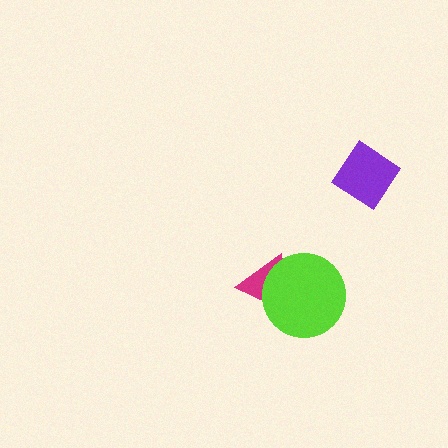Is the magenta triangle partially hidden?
Yes, it is partially covered by another shape.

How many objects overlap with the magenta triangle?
1 object overlaps with the magenta triangle.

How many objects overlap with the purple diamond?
0 objects overlap with the purple diamond.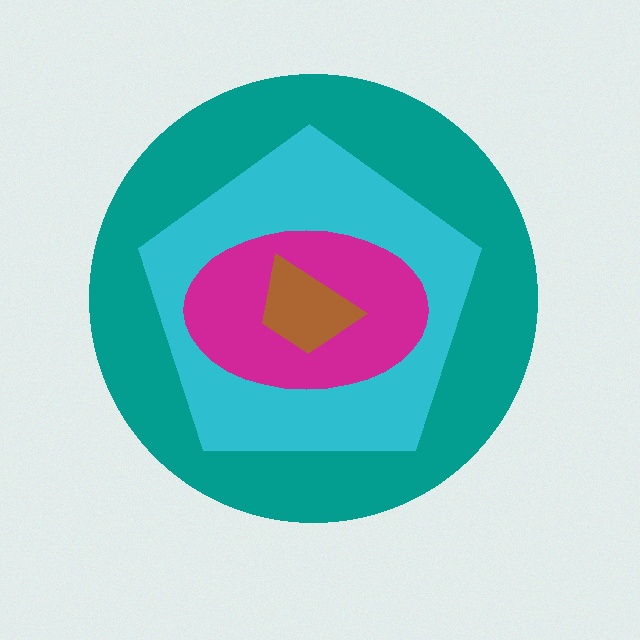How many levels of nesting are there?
4.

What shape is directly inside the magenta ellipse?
The brown trapezoid.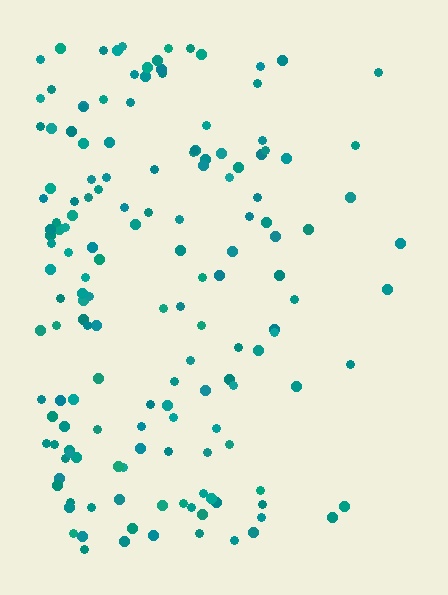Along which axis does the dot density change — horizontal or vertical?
Horizontal.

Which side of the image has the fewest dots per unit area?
The right.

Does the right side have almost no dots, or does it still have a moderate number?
Still a moderate number, just noticeably fewer than the left.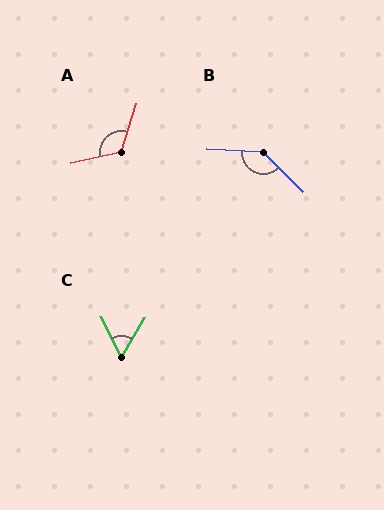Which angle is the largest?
B, at approximately 138 degrees.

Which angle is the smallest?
C, at approximately 57 degrees.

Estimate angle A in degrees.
Approximately 120 degrees.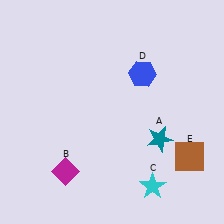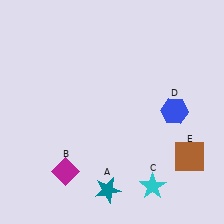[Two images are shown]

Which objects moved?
The objects that moved are: the teal star (A), the blue hexagon (D).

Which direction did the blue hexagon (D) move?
The blue hexagon (D) moved down.